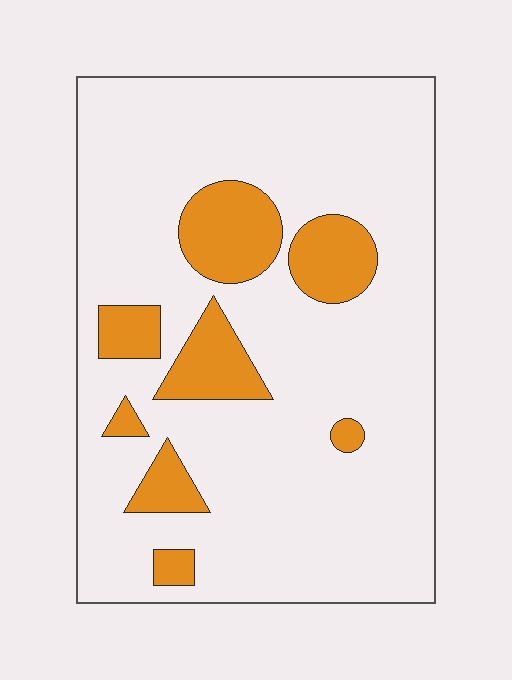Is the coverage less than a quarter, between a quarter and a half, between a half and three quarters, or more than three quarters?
Less than a quarter.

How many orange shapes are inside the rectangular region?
8.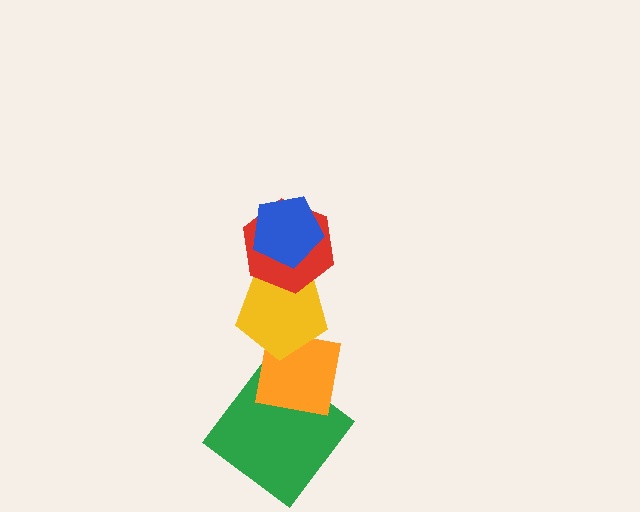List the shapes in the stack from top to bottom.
From top to bottom: the blue pentagon, the red hexagon, the yellow pentagon, the orange square, the green diamond.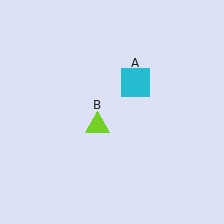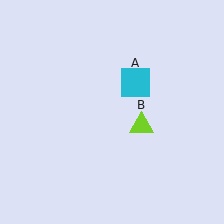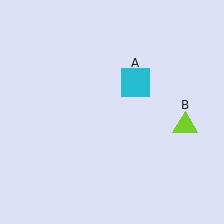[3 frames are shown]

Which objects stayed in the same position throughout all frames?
Cyan square (object A) remained stationary.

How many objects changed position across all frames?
1 object changed position: lime triangle (object B).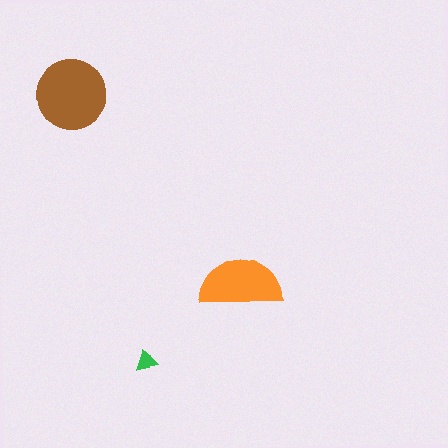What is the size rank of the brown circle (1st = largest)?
1st.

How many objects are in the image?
There are 3 objects in the image.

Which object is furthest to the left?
The brown circle is leftmost.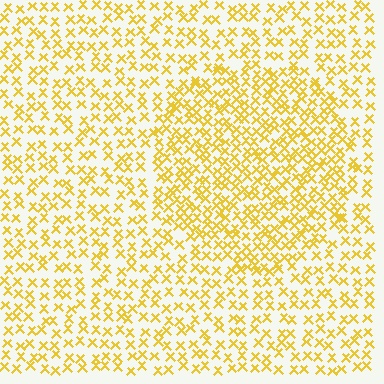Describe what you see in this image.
The image contains small yellow elements arranged at two different densities. A circle-shaped region is visible where the elements are more densely packed than the surrounding area.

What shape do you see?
I see a circle.